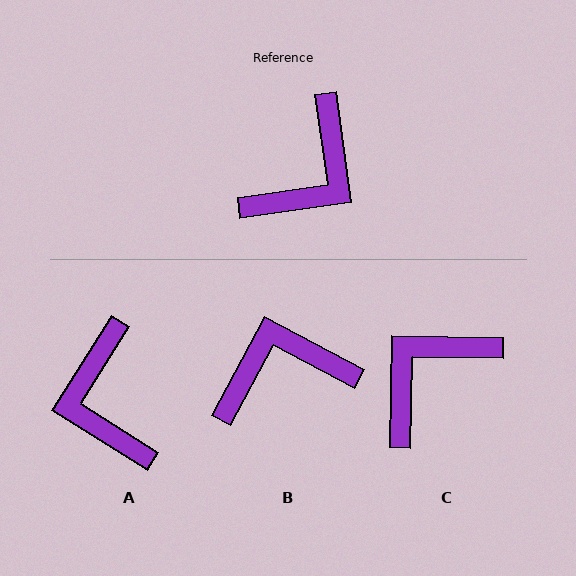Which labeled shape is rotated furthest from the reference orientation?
C, about 171 degrees away.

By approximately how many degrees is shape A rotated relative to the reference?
Approximately 130 degrees clockwise.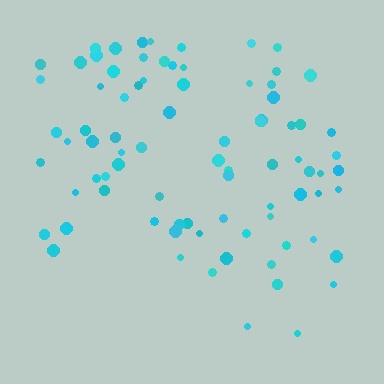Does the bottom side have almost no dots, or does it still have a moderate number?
Still a moderate number, just noticeably fewer than the top.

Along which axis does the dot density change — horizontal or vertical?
Vertical.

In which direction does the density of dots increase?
From bottom to top, with the top side densest.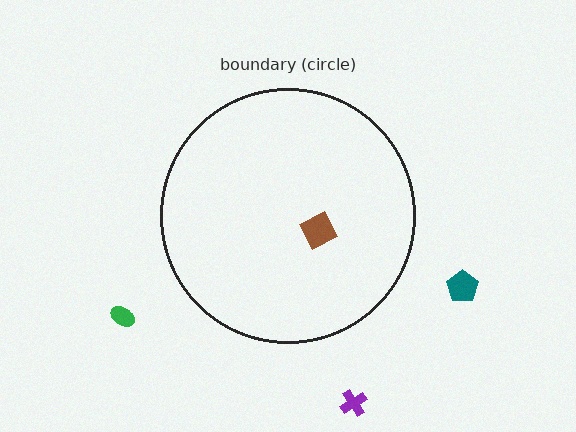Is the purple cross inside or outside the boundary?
Outside.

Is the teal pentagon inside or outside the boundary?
Outside.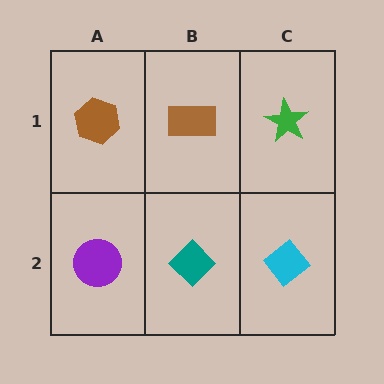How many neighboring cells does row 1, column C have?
2.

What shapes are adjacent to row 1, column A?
A purple circle (row 2, column A), a brown rectangle (row 1, column B).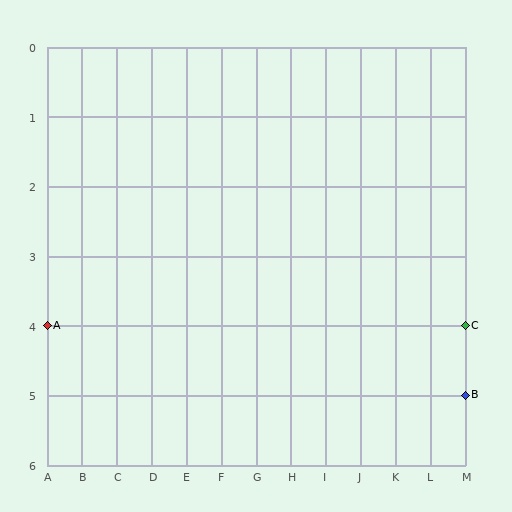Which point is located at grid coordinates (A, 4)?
Point A is at (A, 4).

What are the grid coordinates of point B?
Point B is at grid coordinates (M, 5).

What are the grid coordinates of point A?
Point A is at grid coordinates (A, 4).